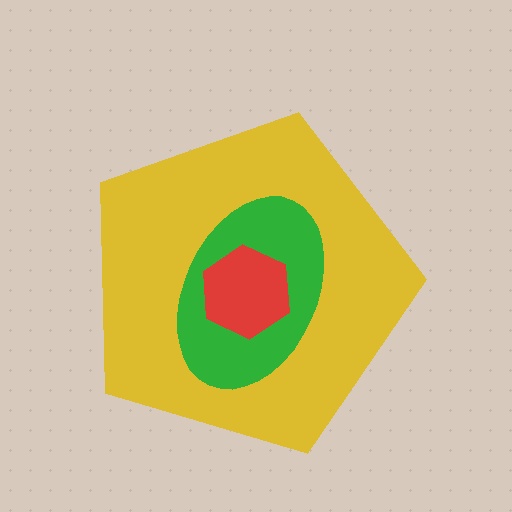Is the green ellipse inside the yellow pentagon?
Yes.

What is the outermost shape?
The yellow pentagon.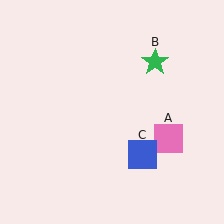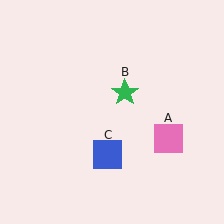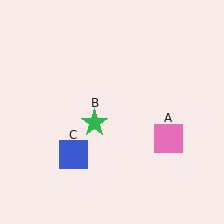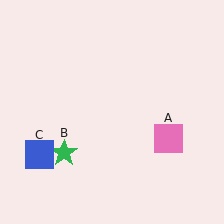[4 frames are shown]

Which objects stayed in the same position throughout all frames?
Pink square (object A) remained stationary.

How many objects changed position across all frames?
2 objects changed position: green star (object B), blue square (object C).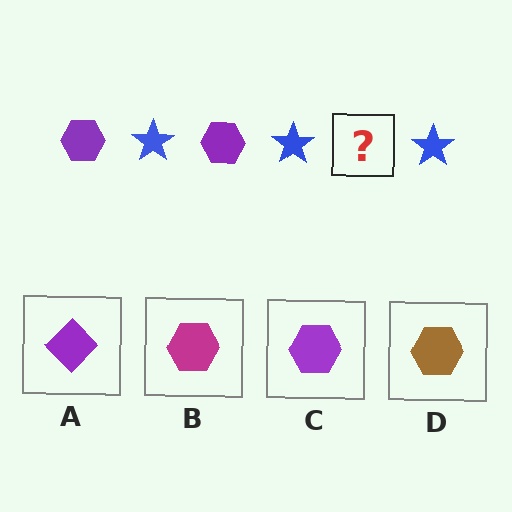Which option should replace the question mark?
Option C.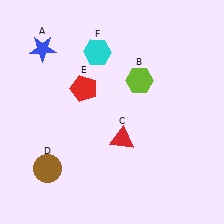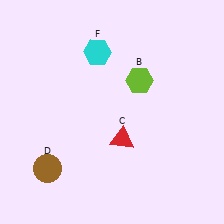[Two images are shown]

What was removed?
The blue star (A), the red pentagon (E) were removed in Image 2.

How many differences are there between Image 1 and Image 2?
There are 2 differences between the two images.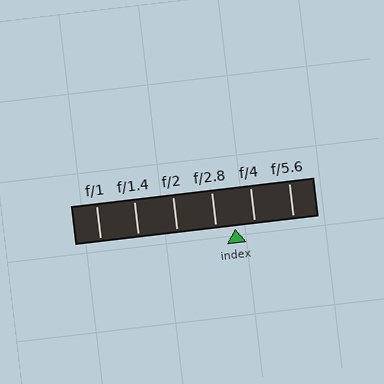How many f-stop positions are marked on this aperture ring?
There are 6 f-stop positions marked.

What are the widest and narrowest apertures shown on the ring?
The widest aperture shown is f/1 and the narrowest is f/5.6.